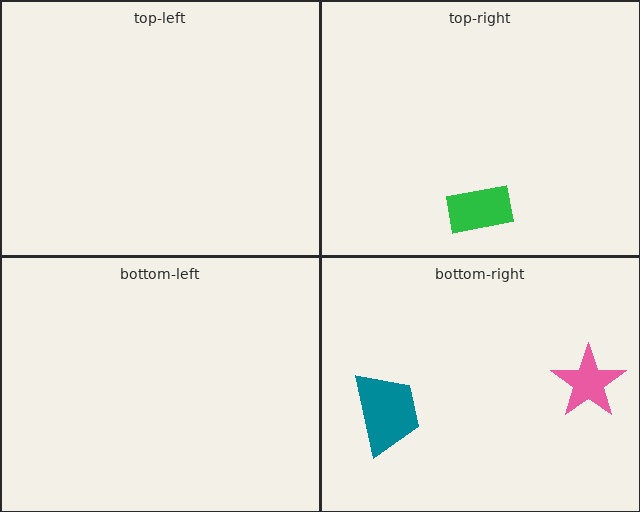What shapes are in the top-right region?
The green rectangle.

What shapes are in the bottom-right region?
The teal trapezoid, the pink star.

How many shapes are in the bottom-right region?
2.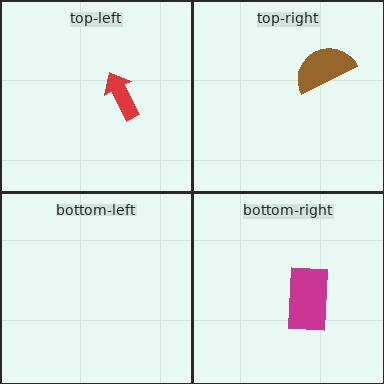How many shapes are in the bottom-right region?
1.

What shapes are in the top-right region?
The brown semicircle.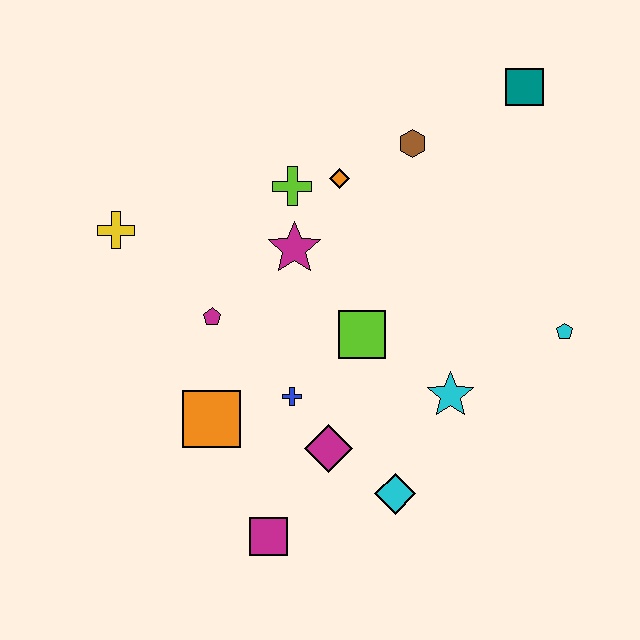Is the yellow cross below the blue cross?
No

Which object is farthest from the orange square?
The teal square is farthest from the orange square.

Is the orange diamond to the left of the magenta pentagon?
No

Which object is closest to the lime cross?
The orange diamond is closest to the lime cross.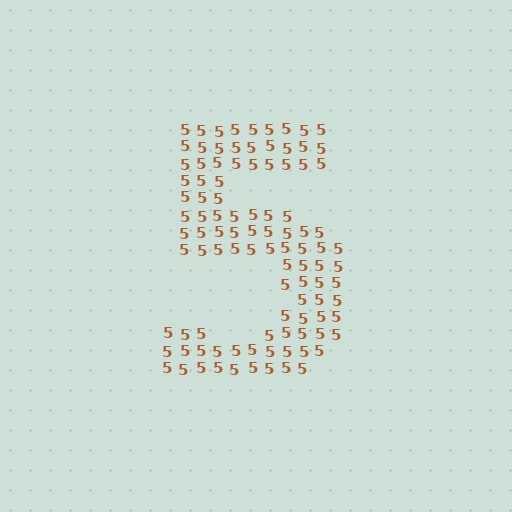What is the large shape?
The large shape is the digit 5.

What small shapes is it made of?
It is made of small digit 5's.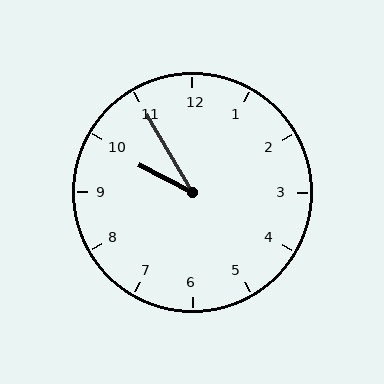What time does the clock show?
9:55.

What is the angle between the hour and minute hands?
Approximately 32 degrees.